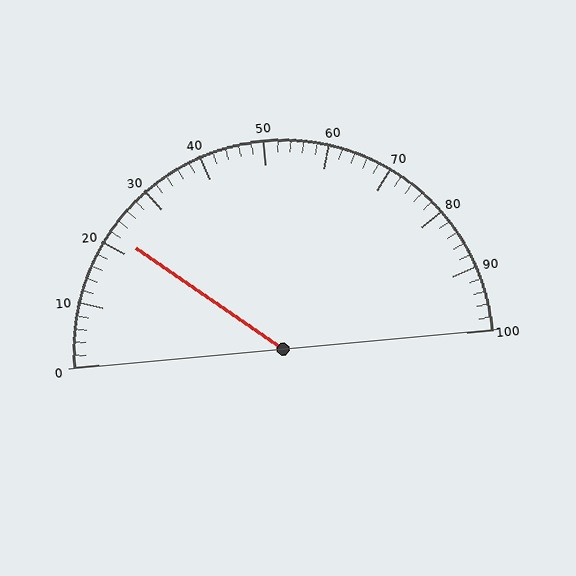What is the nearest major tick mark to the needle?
The nearest major tick mark is 20.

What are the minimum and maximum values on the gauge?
The gauge ranges from 0 to 100.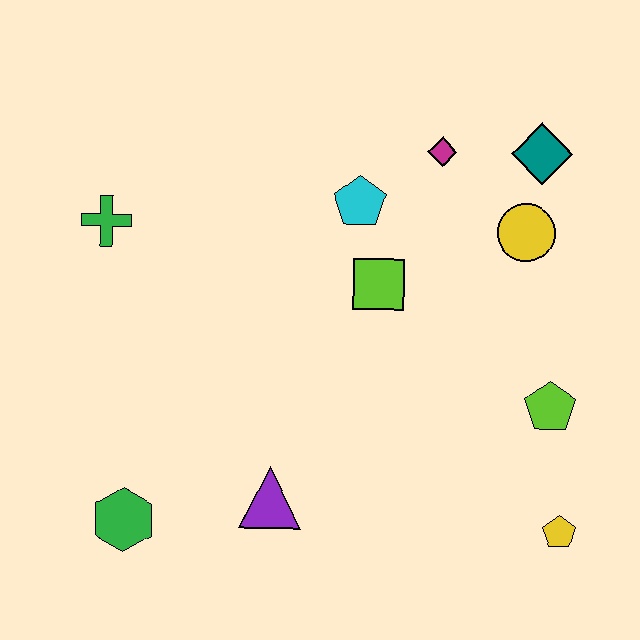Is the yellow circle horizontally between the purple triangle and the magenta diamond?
No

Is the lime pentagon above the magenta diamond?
No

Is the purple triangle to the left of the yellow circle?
Yes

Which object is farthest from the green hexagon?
The teal diamond is farthest from the green hexagon.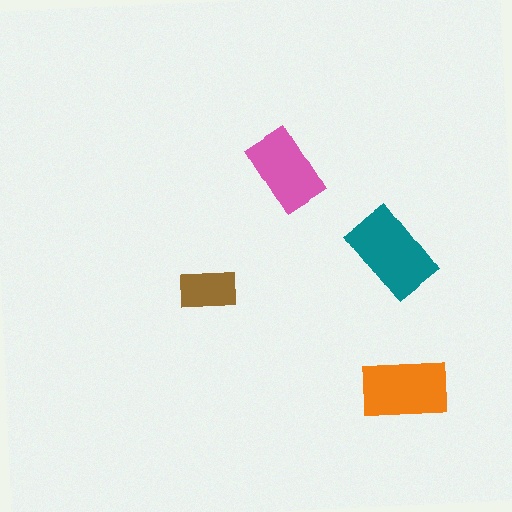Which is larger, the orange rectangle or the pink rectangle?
The orange one.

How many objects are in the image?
There are 4 objects in the image.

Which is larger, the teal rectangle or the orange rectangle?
The teal one.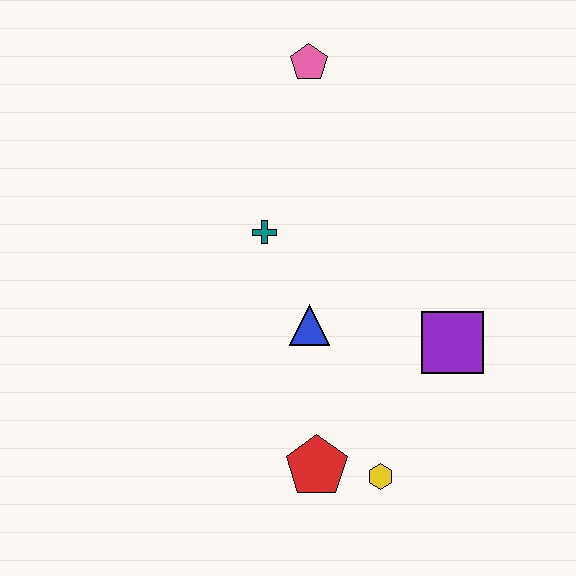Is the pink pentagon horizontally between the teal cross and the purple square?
Yes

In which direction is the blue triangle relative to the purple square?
The blue triangle is to the left of the purple square.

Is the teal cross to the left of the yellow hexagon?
Yes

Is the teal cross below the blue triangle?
No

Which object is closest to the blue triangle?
The teal cross is closest to the blue triangle.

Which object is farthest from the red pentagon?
The pink pentagon is farthest from the red pentagon.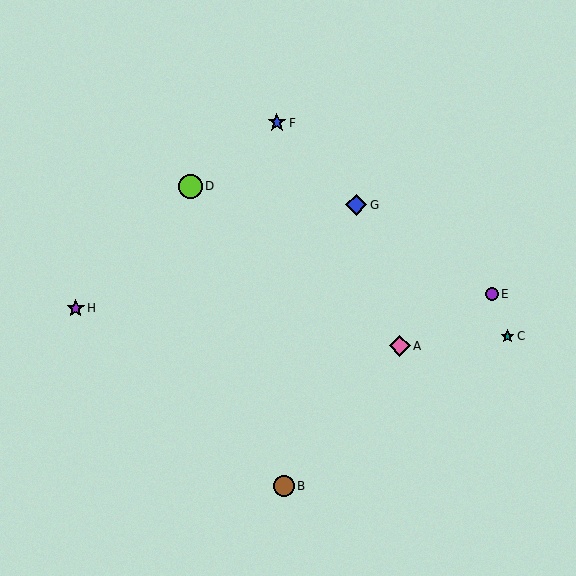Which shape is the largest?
The lime circle (labeled D) is the largest.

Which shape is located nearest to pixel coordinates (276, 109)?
The blue star (labeled F) at (277, 123) is nearest to that location.